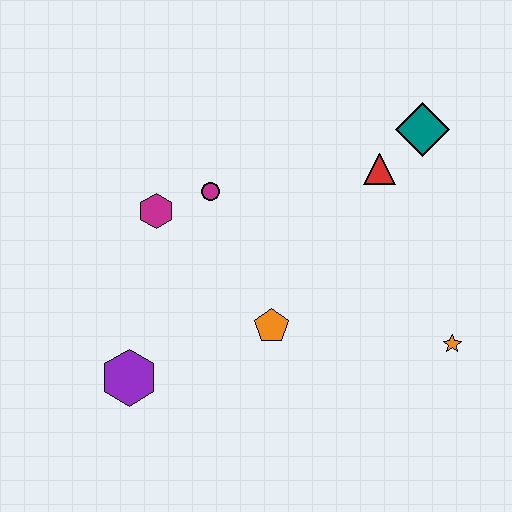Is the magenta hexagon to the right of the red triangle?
No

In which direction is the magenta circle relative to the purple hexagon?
The magenta circle is above the purple hexagon.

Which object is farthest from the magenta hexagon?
The orange star is farthest from the magenta hexagon.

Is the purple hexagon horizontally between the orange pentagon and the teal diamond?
No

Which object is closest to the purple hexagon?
The orange pentagon is closest to the purple hexagon.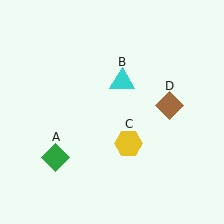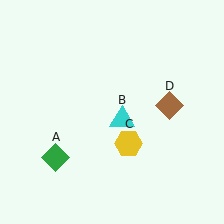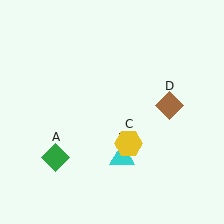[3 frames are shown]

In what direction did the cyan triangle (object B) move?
The cyan triangle (object B) moved down.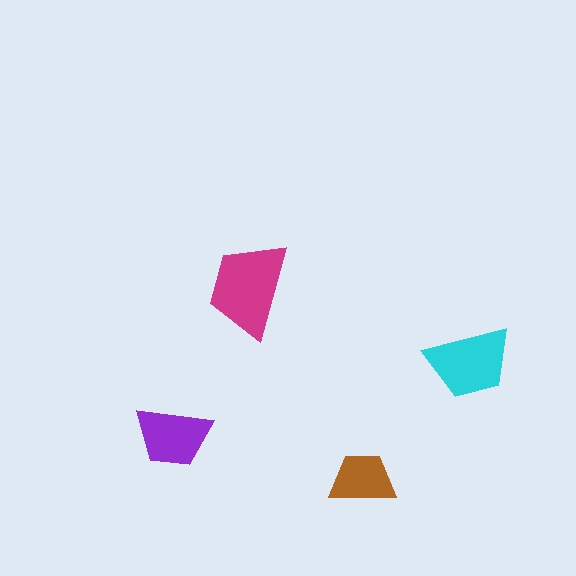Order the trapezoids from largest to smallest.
the magenta one, the cyan one, the purple one, the brown one.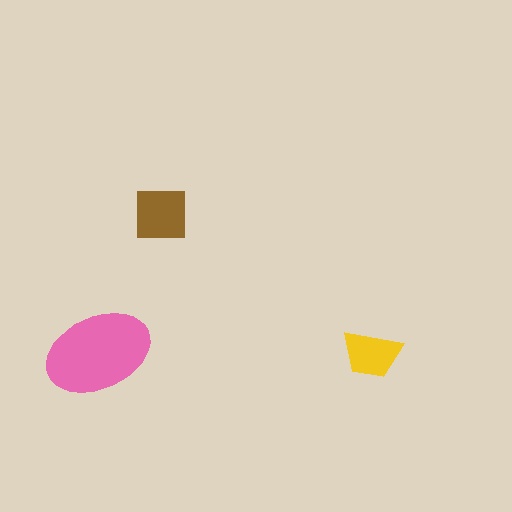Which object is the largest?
The pink ellipse.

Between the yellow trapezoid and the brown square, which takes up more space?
The brown square.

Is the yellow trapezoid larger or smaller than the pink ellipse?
Smaller.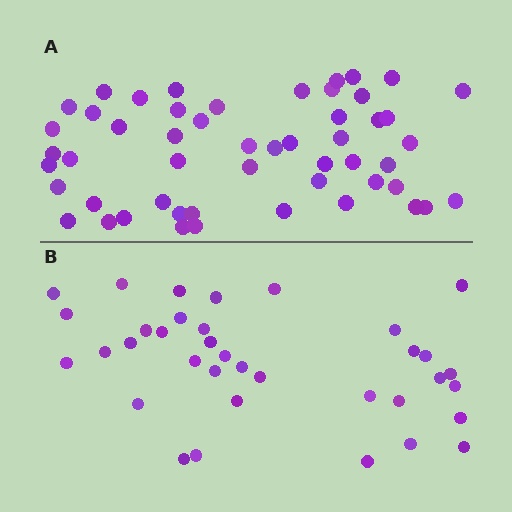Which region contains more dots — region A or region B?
Region A (the top region) has more dots.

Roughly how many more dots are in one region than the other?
Region A has approximately 15 more dots than region B.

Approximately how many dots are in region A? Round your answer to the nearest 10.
About 50 dots. (The exact count is 52, which rounds to 50.)